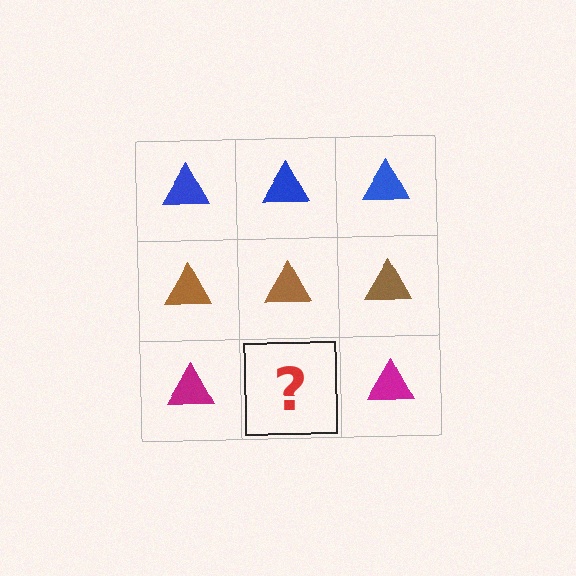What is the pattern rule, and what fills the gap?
The rule is that each row has a consistent color. The gap should be filled with a magenta triangle.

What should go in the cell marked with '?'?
The missing cell should contain a magenta triangle.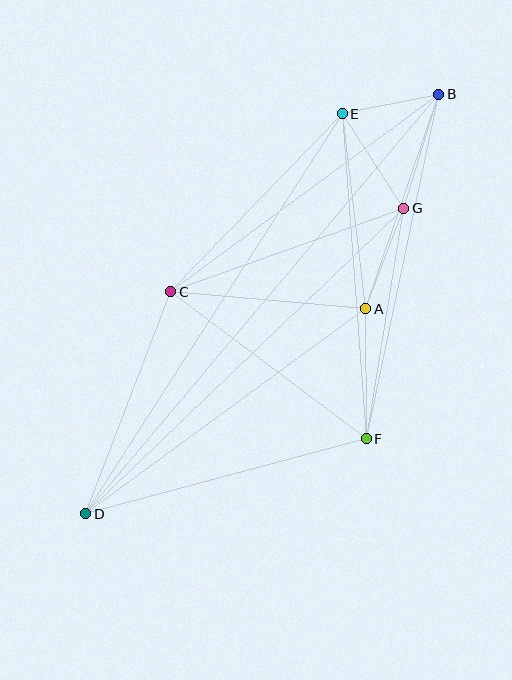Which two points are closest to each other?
Points B and E are closest to each other.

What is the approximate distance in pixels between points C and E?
The distance between C and E is approximately 247 pixels.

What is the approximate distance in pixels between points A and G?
The distance between A and G is approximately 107 pixels.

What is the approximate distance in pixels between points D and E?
The distance between D and E is approximately 475 pixels.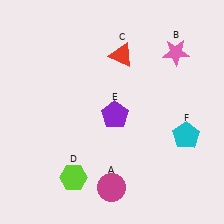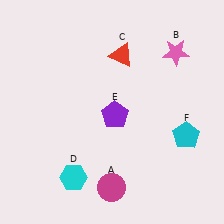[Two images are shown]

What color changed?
The hexagon (D) changed from lime in Image 1 to cyan in Image 2.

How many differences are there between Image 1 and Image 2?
There is 1 difference between the two images.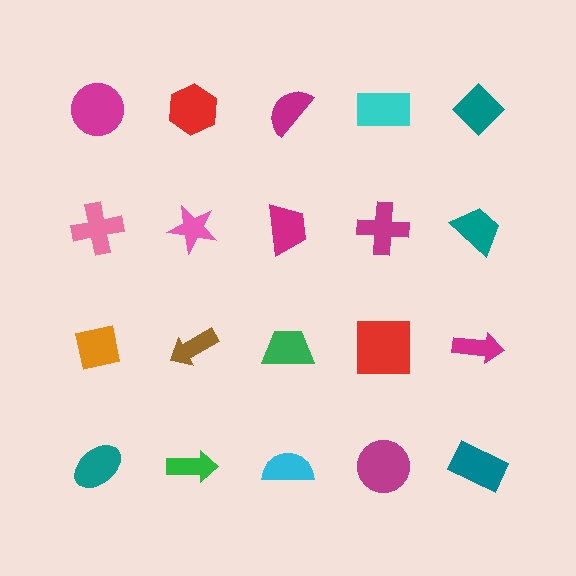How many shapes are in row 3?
5 shapes.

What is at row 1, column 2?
A red hexagon.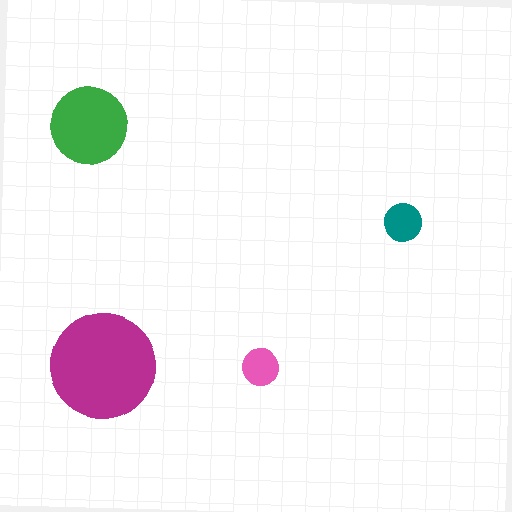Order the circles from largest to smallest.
the magenta one, the green one, the teal one, the pink one.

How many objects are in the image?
There are 4 objects in the image.